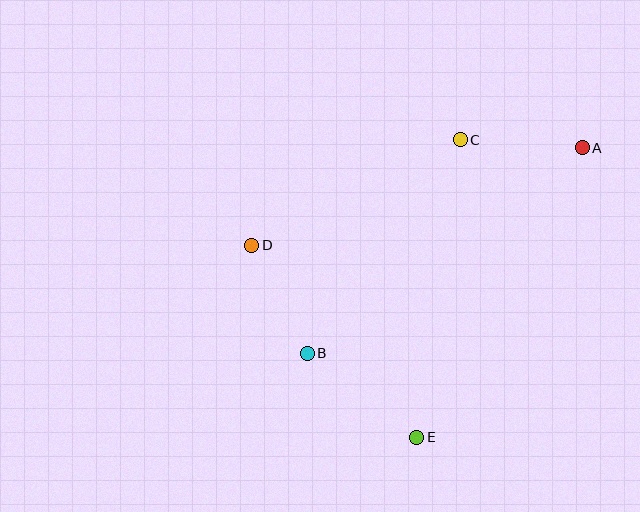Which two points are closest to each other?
Points B and D are closest to each other.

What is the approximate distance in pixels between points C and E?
The distance between C and E is approximately 301 pixels.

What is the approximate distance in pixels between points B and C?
The distance between B and C is approximately 262 pixels.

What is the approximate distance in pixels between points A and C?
The distance between A and C is approximately 122 pixels.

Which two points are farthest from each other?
Points A and D are farthest from each other.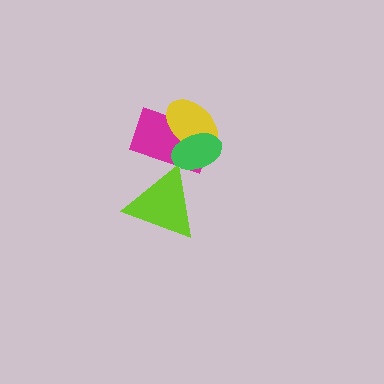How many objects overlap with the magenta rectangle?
3 objects overlap with the magenta rectangle.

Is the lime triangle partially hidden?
No, no other shape covers it.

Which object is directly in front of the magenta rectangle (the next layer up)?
The yellow ellipse is directly in front of the magenta rectangle.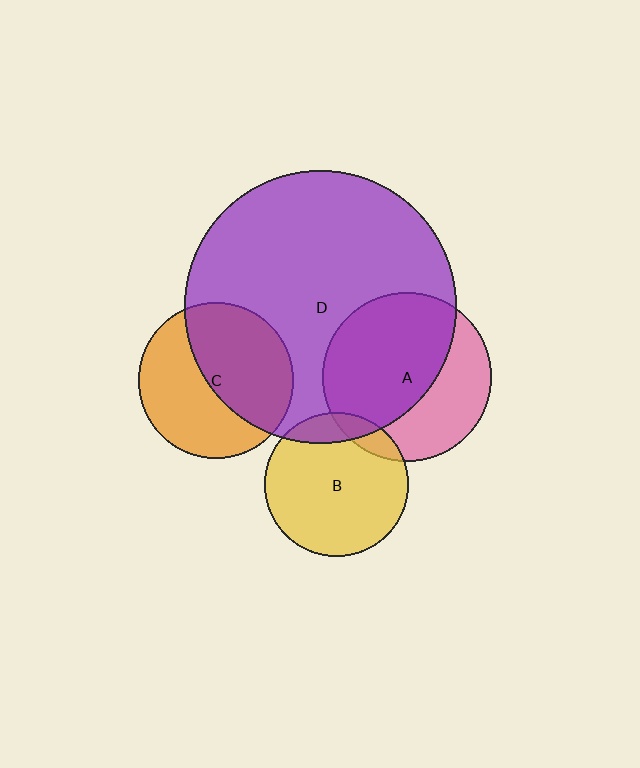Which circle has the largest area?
Circle D (purple).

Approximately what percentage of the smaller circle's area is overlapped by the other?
Approximately 10%.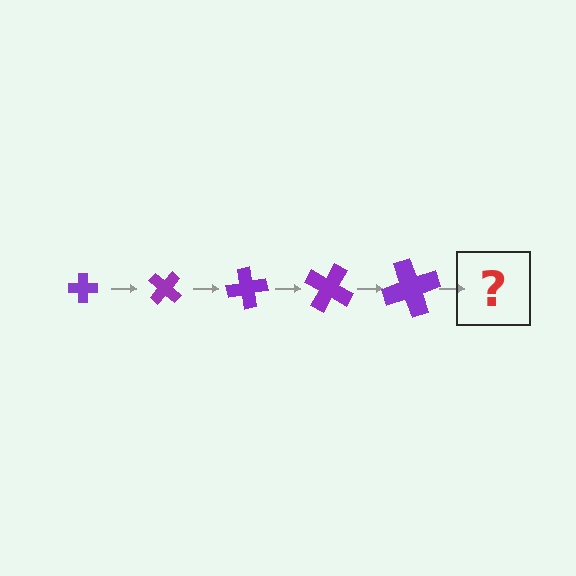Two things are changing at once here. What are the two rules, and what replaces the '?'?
The two rules are that the cross grows larger each step and it rotates 40 degrees each step. The '?' should be a cross, larger than the previous one and rotated 200 degrees from the start.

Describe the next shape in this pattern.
It should be a cross, larger than the previous one and rotated 200 degrees from the start.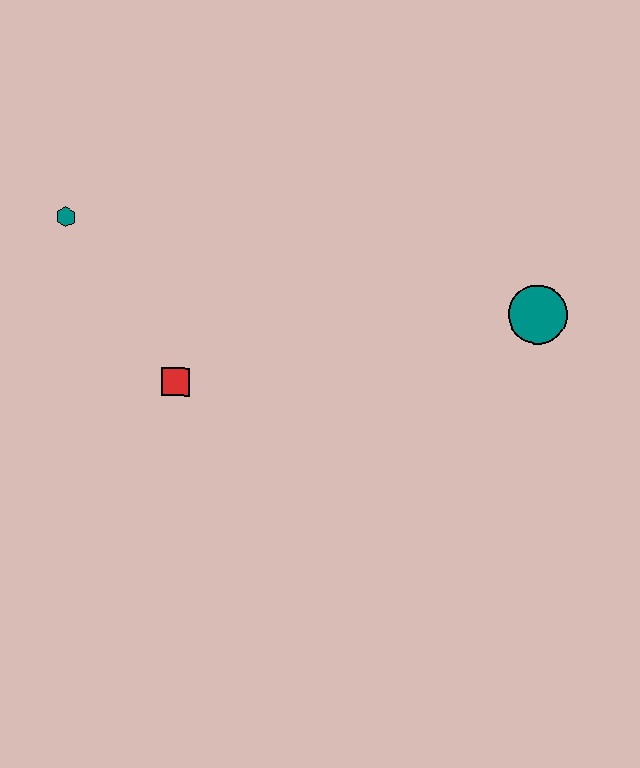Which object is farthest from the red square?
The teal circle is farthest from the red square.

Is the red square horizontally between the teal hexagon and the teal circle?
Yes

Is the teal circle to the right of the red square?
Yes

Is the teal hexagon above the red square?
Yes